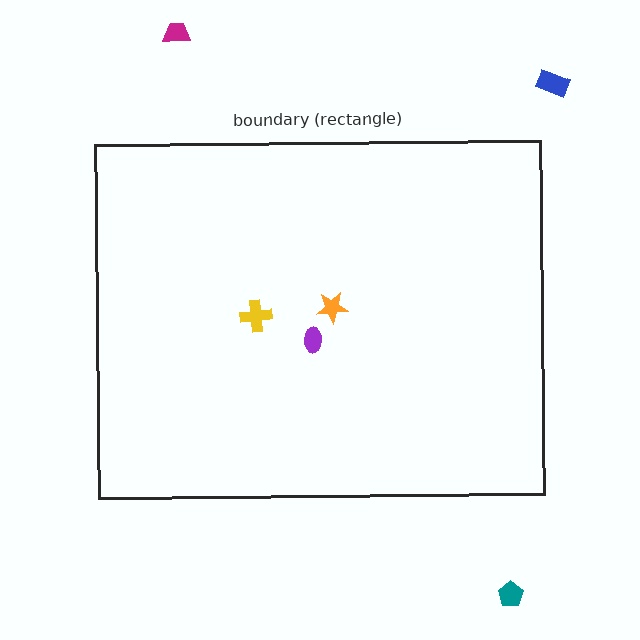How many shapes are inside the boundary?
3 inside, 3 outside.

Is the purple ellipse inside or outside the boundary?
Inside.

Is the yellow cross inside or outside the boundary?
Inside.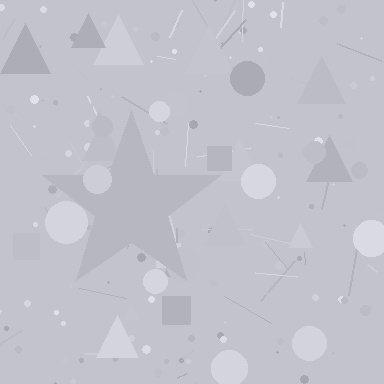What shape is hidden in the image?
A star is hidden in the image.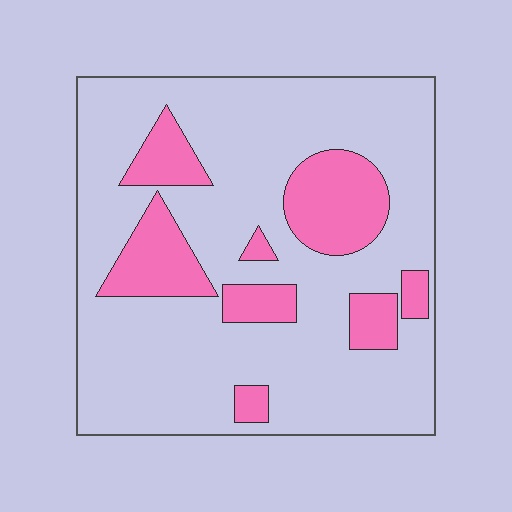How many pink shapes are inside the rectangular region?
8.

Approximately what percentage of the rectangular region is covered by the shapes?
Approximately 20%.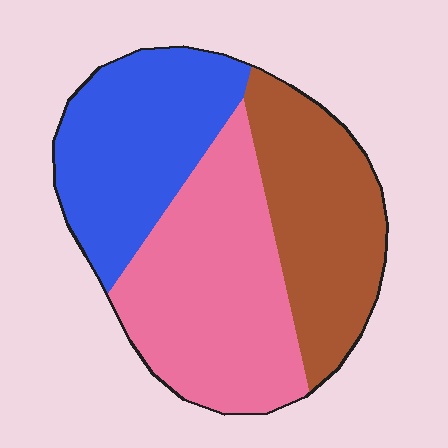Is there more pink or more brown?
Pink.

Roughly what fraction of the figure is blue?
Blue covers 31% of the figure.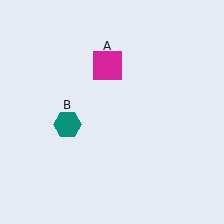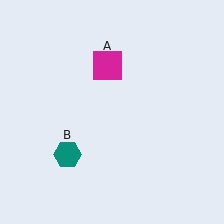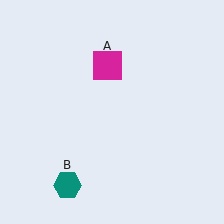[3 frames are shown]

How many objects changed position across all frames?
1 object changed position: teal hexagon (object B).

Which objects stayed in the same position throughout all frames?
Magenta square (object A) remained stationary.